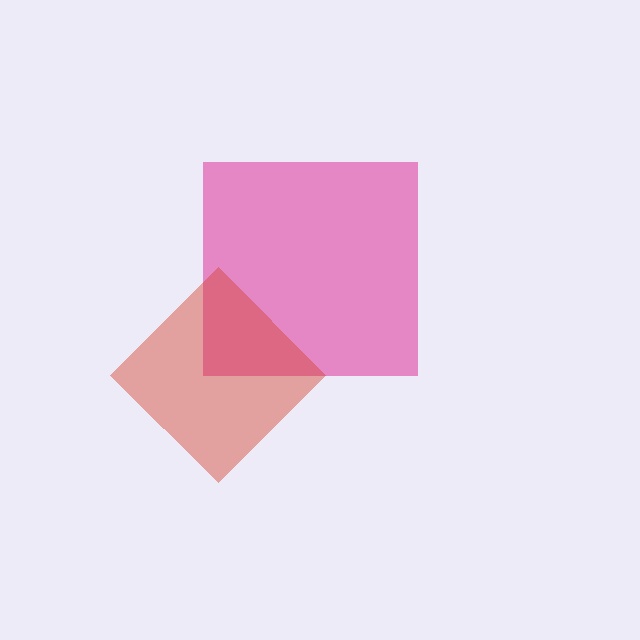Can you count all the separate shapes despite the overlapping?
Yes, there are 2 separate shapes.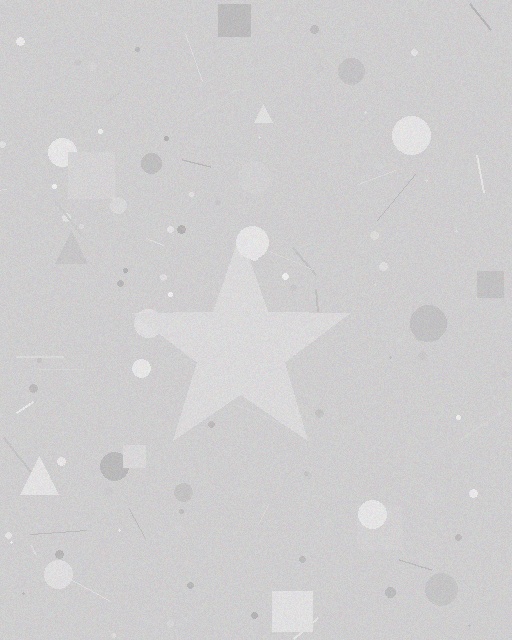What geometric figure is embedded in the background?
A star is embedded in the background.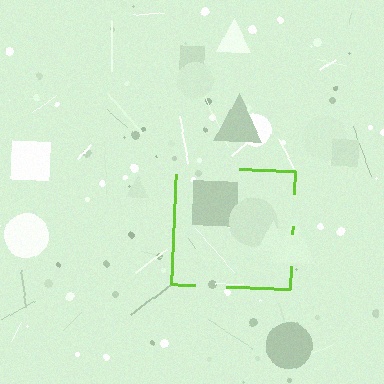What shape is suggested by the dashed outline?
The dashed outline suggests a square.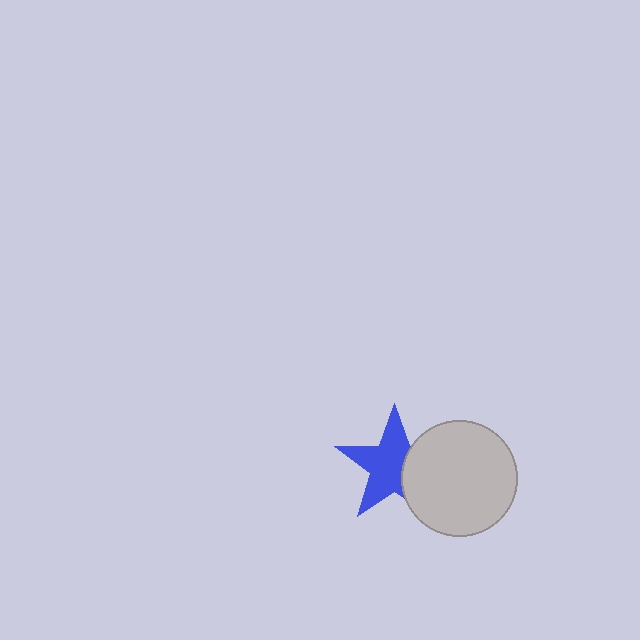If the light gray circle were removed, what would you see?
You would see the complete blue star.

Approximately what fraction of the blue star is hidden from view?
Roughly 34% of the blue star is hidden behind the light gray circle.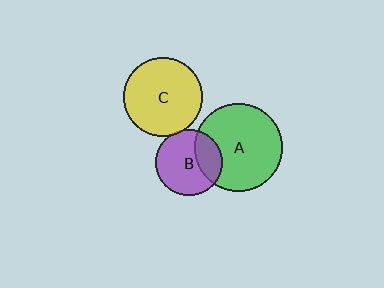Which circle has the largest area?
Circle A (green).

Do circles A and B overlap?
Yes.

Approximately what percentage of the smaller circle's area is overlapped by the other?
Approximately 30%.